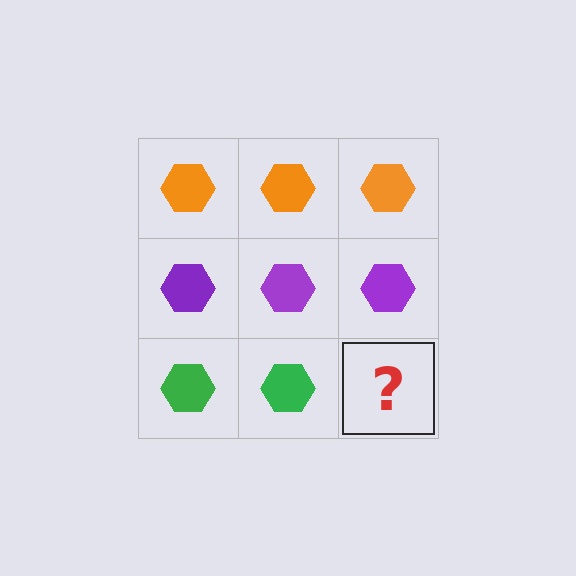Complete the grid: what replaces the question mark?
The question mark should be replaced with a green hexagon.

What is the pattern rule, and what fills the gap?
The rule is that each row has a consistent color. The gap should be filled with a green hexagon.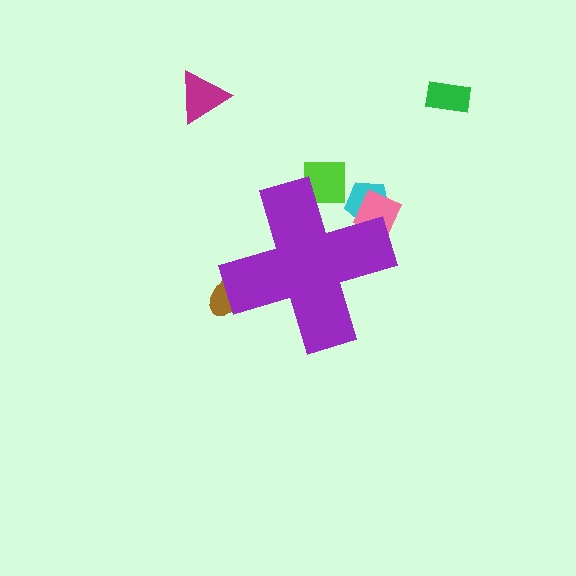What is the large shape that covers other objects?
A purple cross.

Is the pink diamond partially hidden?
Yes, the pink diamond is partially hidden behind the purple cross.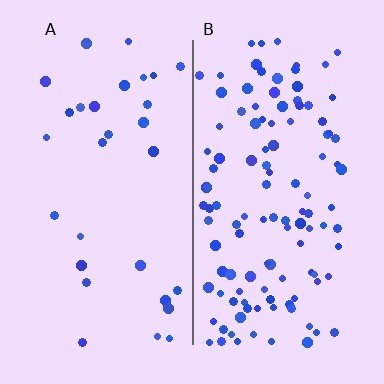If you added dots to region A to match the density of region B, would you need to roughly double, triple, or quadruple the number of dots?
Approximately quadruple.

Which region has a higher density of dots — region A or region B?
B (the right).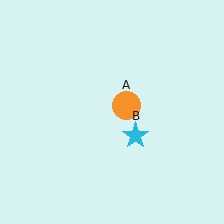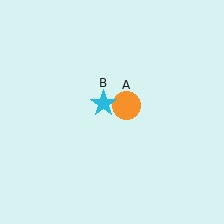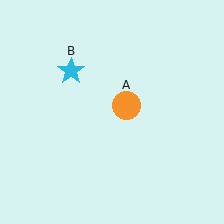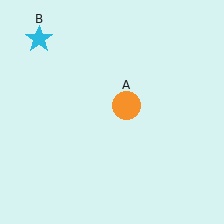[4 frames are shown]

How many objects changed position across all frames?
1 object changed position: cyan star (object B).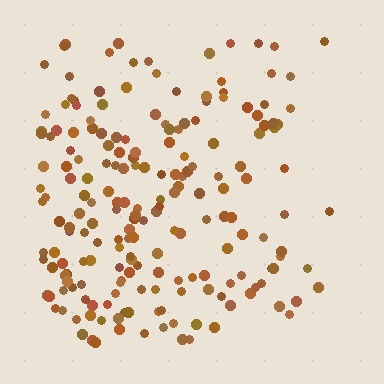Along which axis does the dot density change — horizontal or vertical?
Horizontal.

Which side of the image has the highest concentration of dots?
The left.